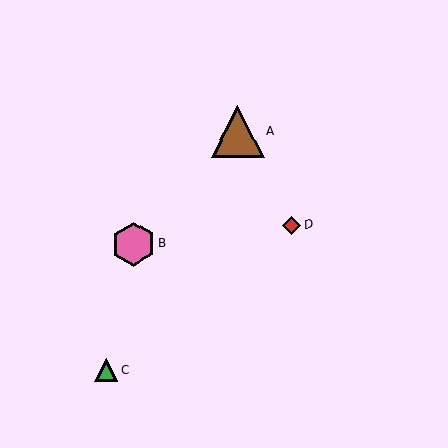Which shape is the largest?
The brown triangle (labeled A) is the largest.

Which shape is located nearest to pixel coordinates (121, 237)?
The pink hexagon (labeled B) at (133, 244) is nearest to that location.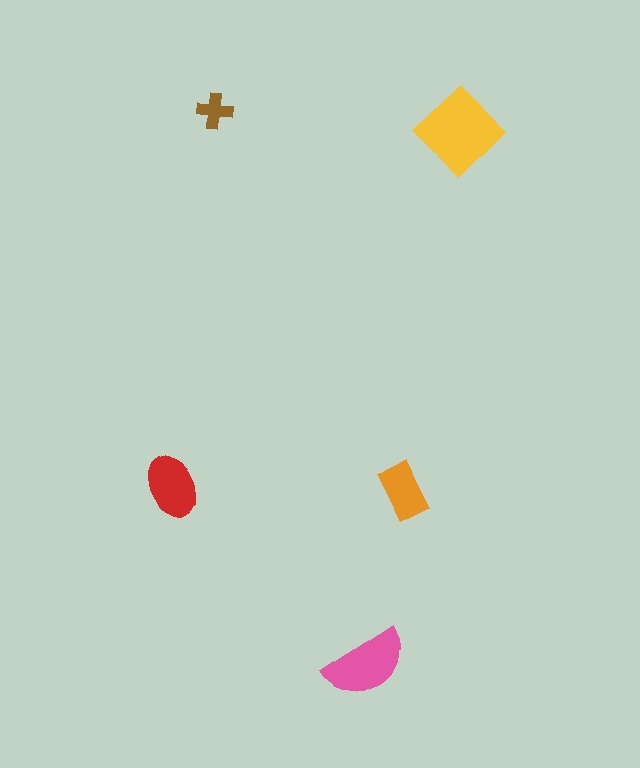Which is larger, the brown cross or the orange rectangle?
The orange rectangle.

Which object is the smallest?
The brown cross.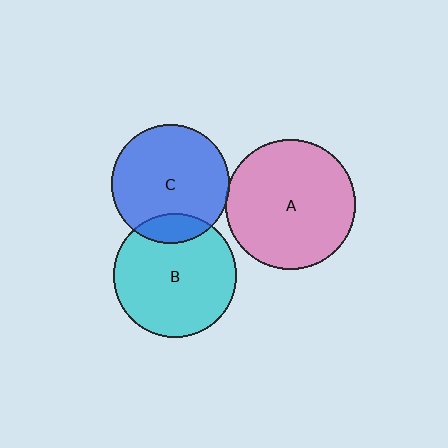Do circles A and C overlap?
Yes.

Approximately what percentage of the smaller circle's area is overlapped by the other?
Approximately 5%.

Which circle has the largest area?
Circle A (pink).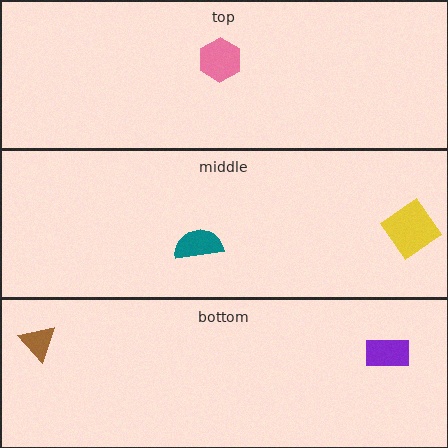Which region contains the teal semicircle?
The middle region.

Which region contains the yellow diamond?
The middle region.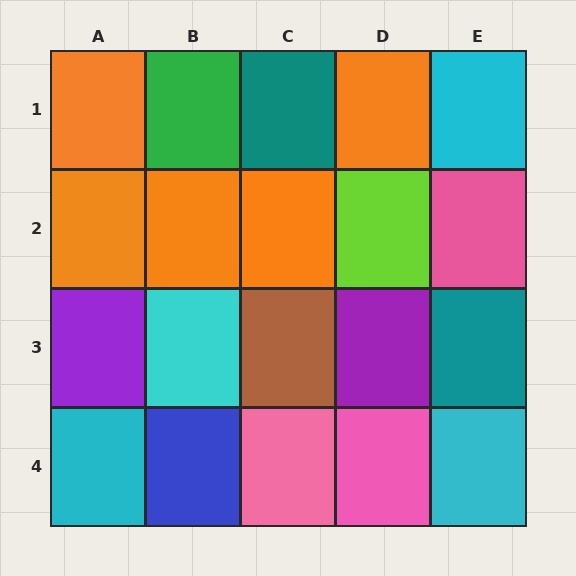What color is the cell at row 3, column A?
Purple.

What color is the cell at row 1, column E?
Cyan.